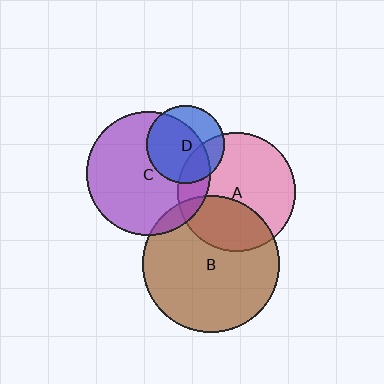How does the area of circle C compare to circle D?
Approximately 2.6 times.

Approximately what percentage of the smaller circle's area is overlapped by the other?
Approximately 25%.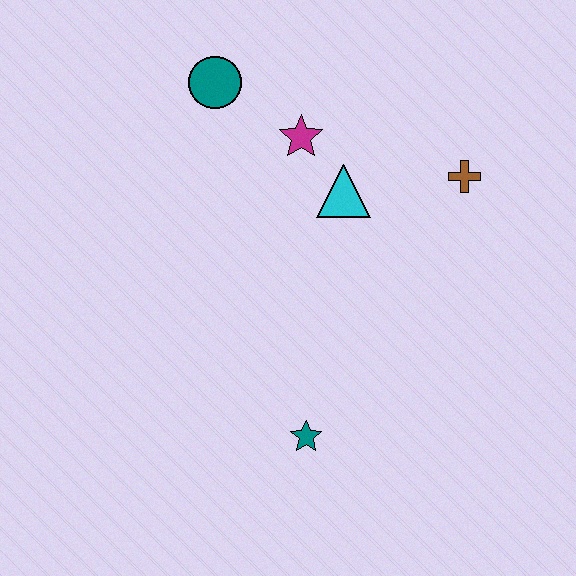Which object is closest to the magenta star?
The cyan triangle is closest to the magenta star.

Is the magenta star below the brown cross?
No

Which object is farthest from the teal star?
The teal circle is farthest from the teal star.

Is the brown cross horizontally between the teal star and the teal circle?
No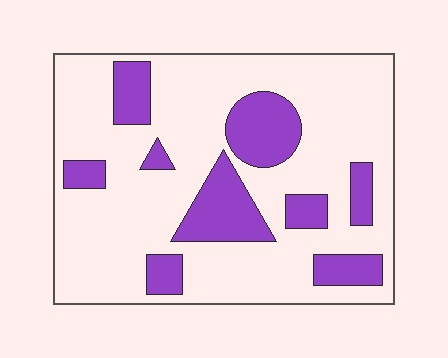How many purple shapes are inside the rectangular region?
9.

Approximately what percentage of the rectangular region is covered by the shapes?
Approximately 25%.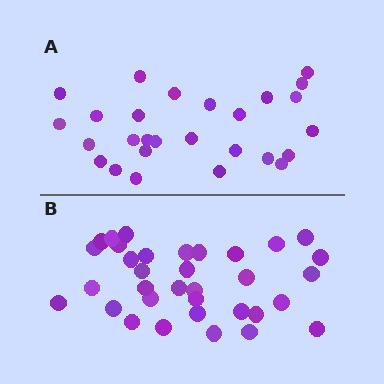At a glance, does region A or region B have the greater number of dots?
Region B (the bottom region) has more dots.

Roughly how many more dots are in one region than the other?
Region B has roughly 8 or so more dots than region A.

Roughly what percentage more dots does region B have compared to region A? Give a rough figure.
About 25% more.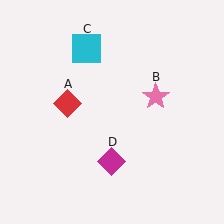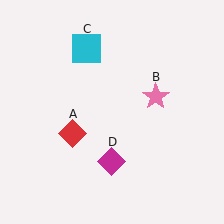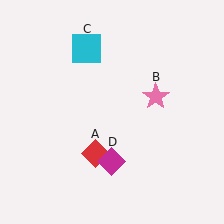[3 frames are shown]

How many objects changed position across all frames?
1 object changed position: red diamond (object A).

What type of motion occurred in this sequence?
The red diamond (object A) rotated counterclockwise around the center of the scene.